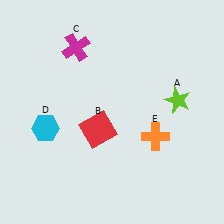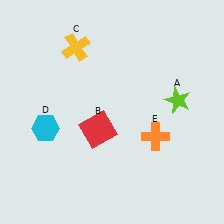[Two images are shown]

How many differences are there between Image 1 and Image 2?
There is 1 difference between the two images.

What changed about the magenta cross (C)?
In Image 1, C is magenta. In Image 2, it changed to yellow.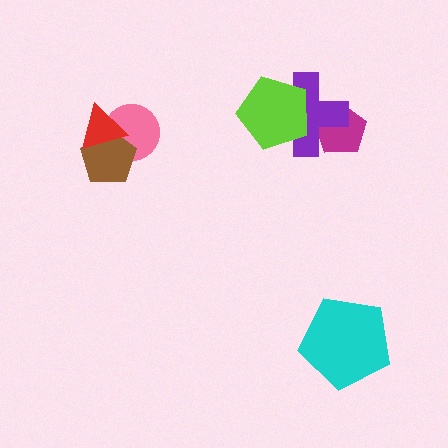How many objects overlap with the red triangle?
2 objects overlap with the red triangle.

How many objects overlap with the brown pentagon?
2 objects overlap with the brown pentagon.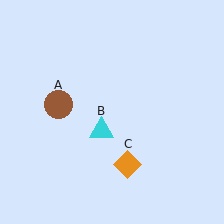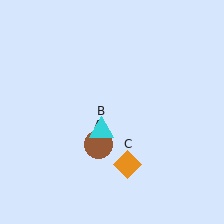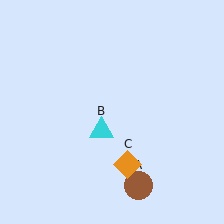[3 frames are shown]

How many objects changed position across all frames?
1 object changed position: brown circle (object A).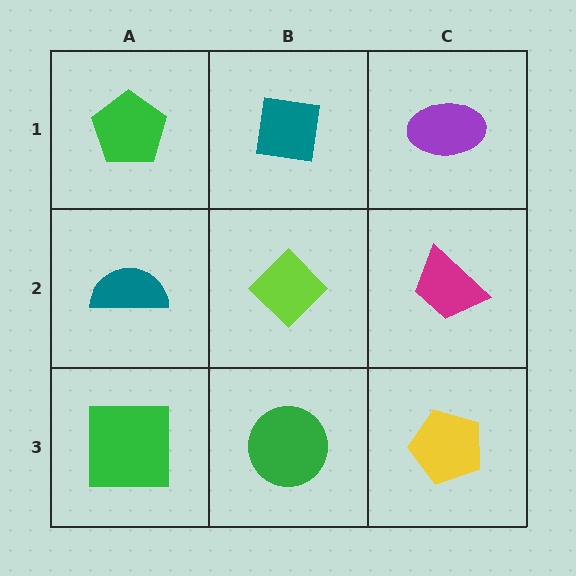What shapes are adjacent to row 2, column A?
A green pentagon (row 1, column A), a green square (row 3, column A), a lime diamond (row 2, column B).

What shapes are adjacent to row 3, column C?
A magenta trapezoid (row 2, column C), a green circle (row 3, column B).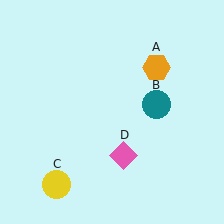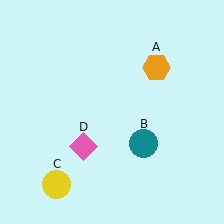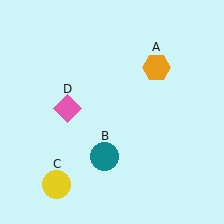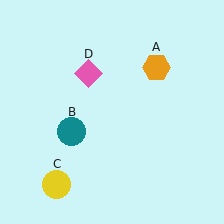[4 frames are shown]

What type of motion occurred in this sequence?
The teal circle (object B), pink diamond (object D) rotated clockwise around the center of the scene.